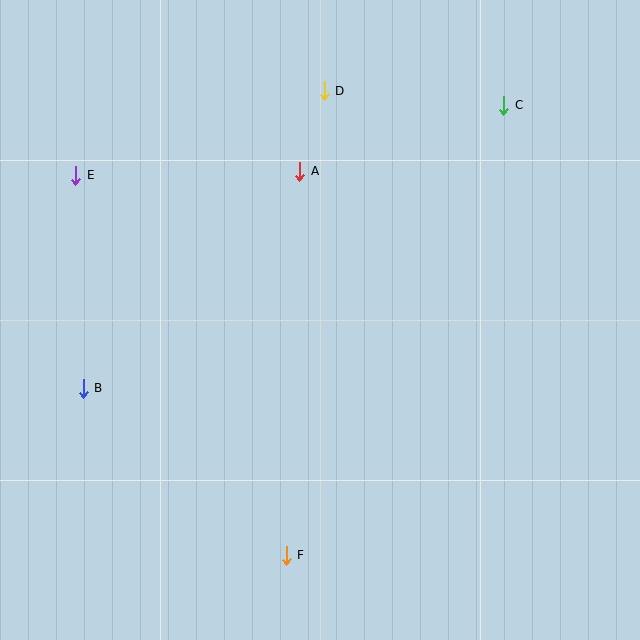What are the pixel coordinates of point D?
Point D is at (324, 91).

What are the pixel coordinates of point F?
Point F is at (286, 555).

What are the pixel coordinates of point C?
Point C is at (504, 105).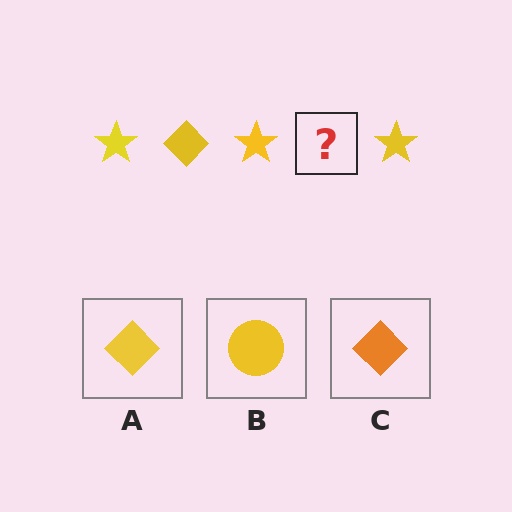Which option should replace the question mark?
Option A.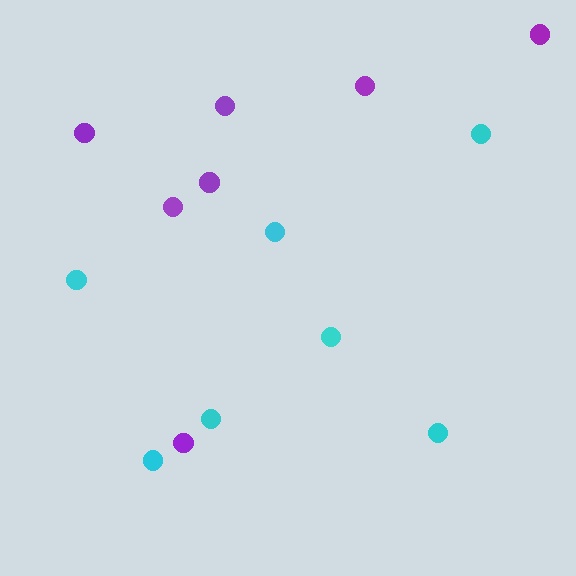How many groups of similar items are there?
There are 2 groups: one group of cyan circles (7) and one group of purple circles (7).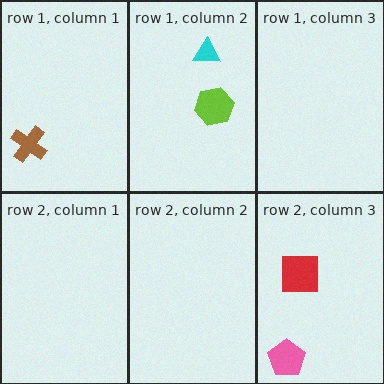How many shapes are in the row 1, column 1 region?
1.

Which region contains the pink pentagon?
The row 2, column 3 region.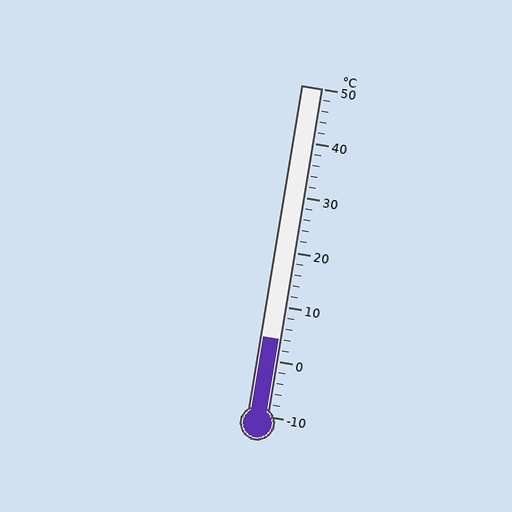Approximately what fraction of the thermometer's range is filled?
The thermometer is filled to approximately 25% of its range.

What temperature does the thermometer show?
The thermometer shows approximately 4°C.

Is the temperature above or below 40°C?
The temperature is below 40°C.